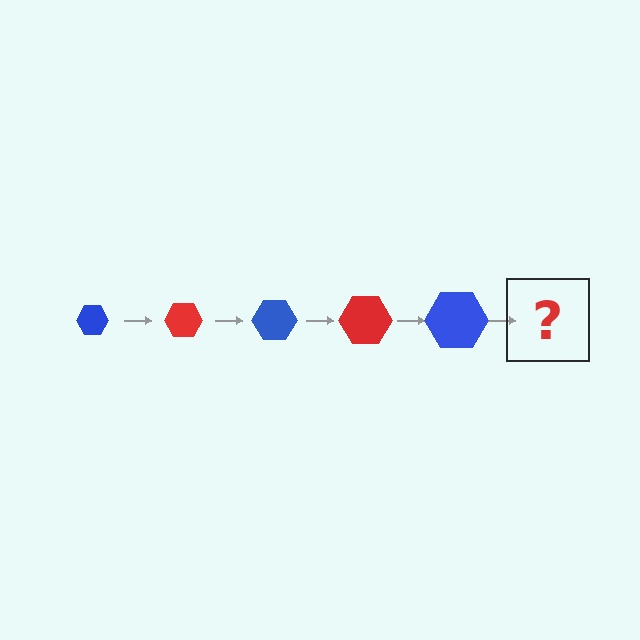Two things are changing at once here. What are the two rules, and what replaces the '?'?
The two rules are that the hexagon grows larger each step and the color cycles through blue and red. The '?' should be a red hexagon, larger than the previous one.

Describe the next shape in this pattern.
It should be a red hexagon, larger than the previous one.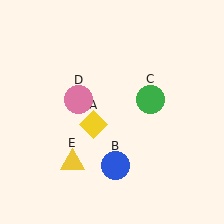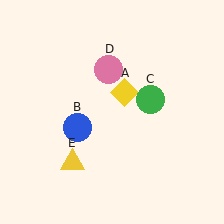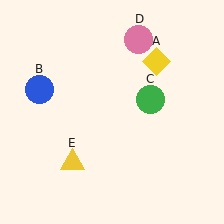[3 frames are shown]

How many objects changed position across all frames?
3 objects changed position: yellow diamond (object A), blue circle (object B), pink circle (object D).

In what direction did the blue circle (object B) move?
The blue circle (object B) moved up and to the left.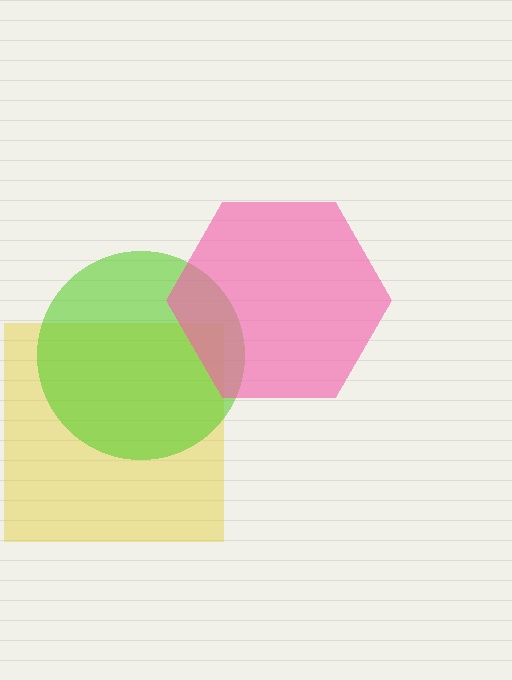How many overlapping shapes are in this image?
There are 3 overlapping shapes in the image.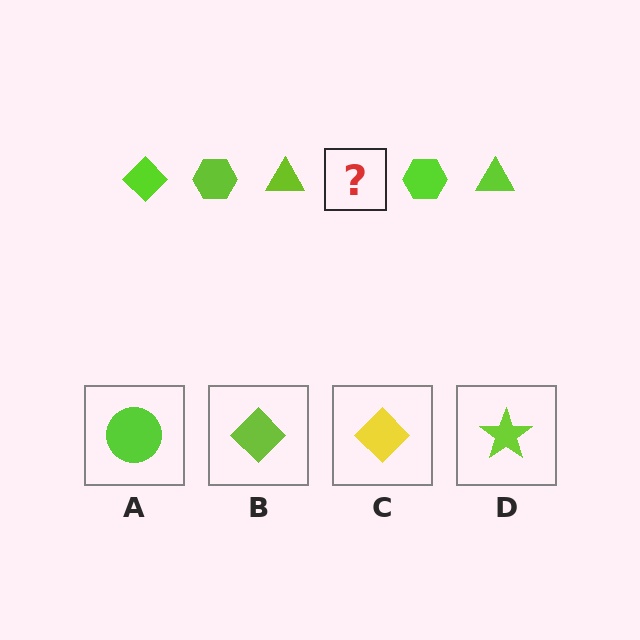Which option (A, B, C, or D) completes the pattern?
B.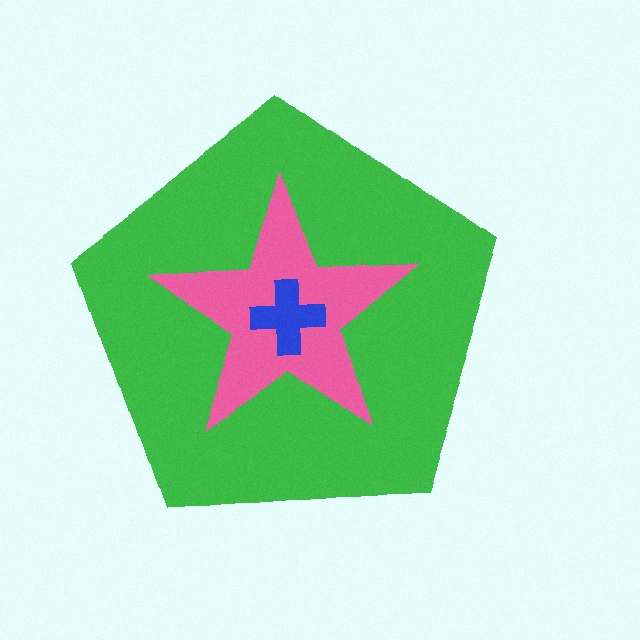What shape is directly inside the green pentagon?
The pink star.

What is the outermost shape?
The green pentagon.